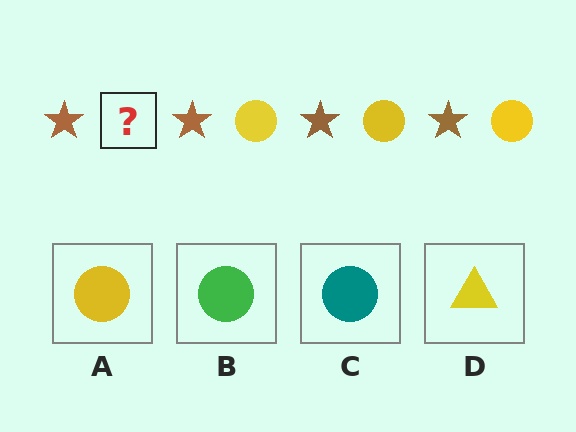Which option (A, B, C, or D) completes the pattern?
A.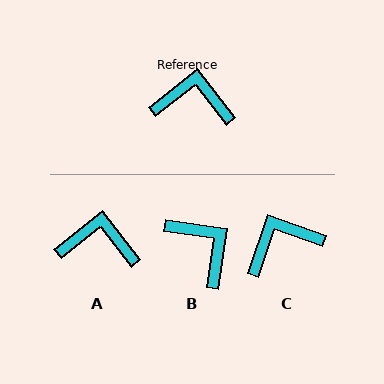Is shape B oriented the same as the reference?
No, it is off by about 46 degrees.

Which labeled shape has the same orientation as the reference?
A.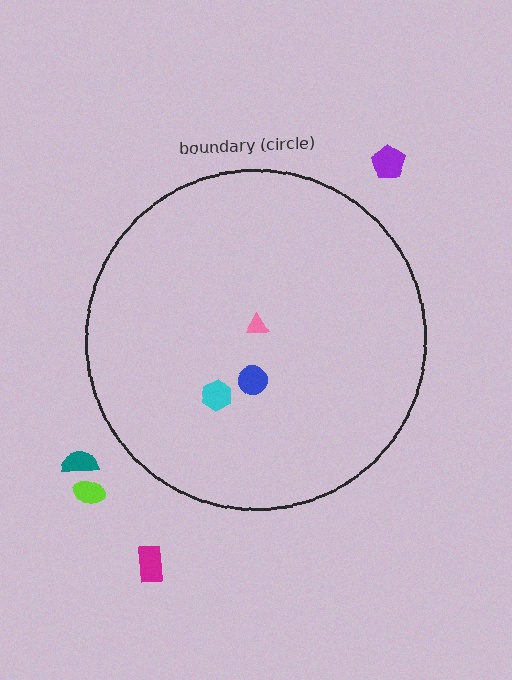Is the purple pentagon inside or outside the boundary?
Outside.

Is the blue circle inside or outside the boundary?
Inside.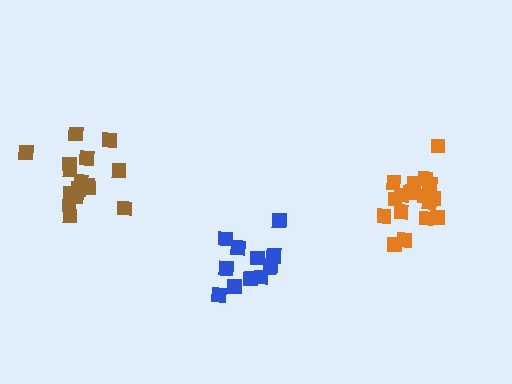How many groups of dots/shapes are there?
There are 3 groups.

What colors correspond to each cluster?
The clusters are colored: brown, orange, blue.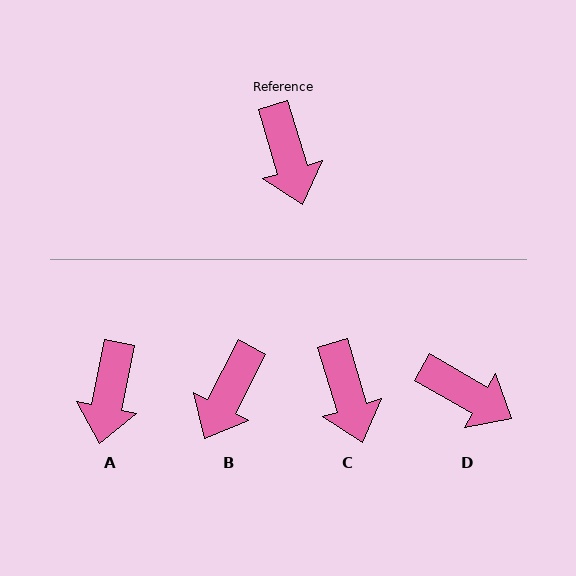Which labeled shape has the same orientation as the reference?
C.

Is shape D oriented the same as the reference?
No, it is off by about 43 degrees.